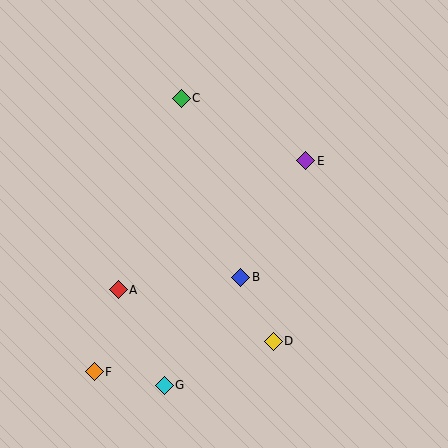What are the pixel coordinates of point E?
Point E is at (306, 161).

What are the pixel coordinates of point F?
Point F is at (94, 372).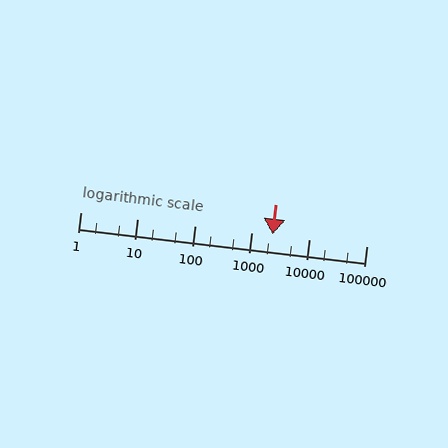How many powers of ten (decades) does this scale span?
The scale spans 5 decades, from 1 to 100000.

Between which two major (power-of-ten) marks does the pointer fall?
The pointer is between 1000 and 10000.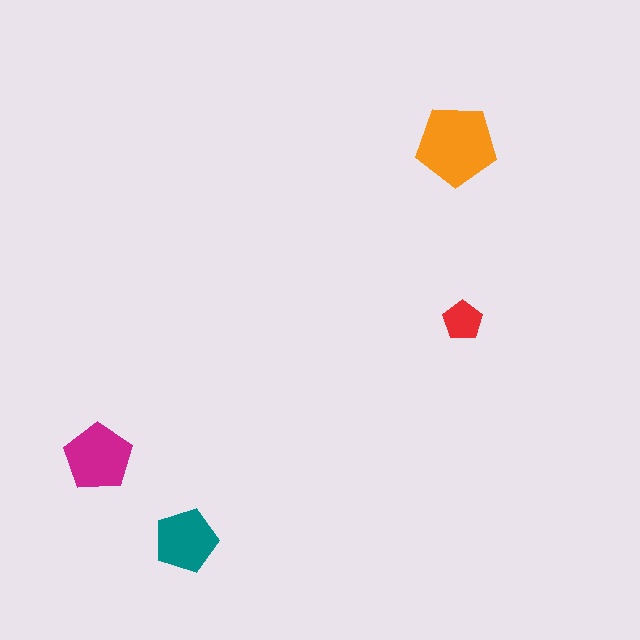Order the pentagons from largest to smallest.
the orange one, the magenta one, the teal one, the red one.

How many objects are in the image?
There are 4 objects in the image.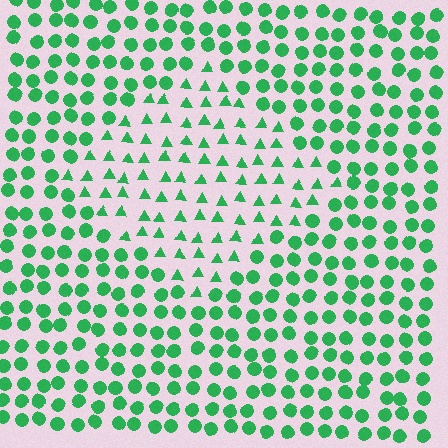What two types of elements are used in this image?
The image uses triangles inside the diamond region and circles outside it.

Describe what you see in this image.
The image is filled with small green elements arranged in a uniform grid. A diamond-shaped region contains triangles, while the surrounding area contains circles. The boundary is defined purely by the change in element shape.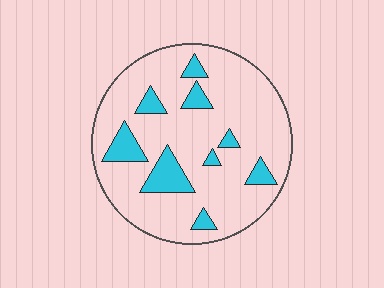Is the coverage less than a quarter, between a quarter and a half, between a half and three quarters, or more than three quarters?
Less than a quarter.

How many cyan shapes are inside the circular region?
9.